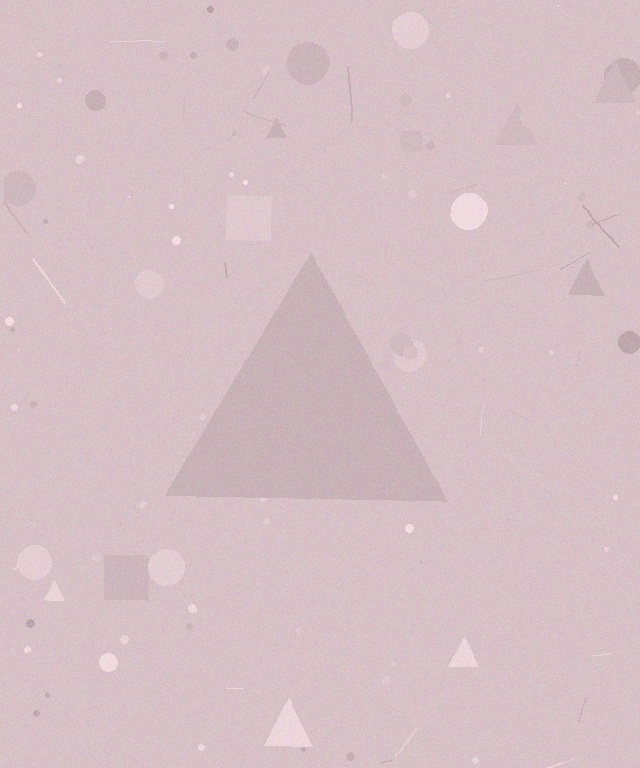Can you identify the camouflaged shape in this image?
The camouflaged shape is a triangle.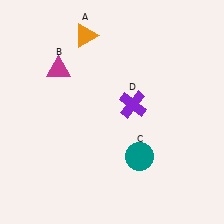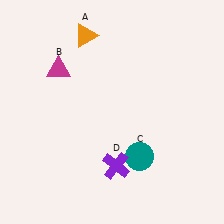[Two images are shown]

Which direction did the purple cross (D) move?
The purple cross (D) moved down.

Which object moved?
The purple cross (D) moved down.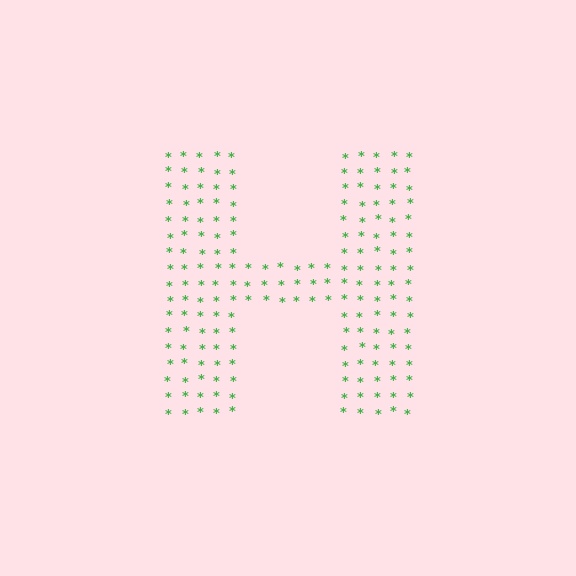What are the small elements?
The small elements are asterisks.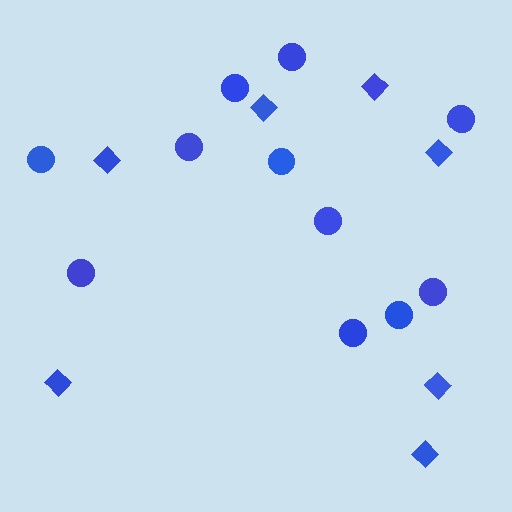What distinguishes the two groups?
There are 2 groups: one group of diamonds (7) and one group of circles (11).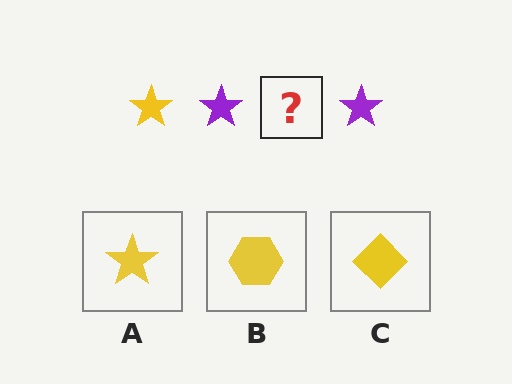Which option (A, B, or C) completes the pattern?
A.